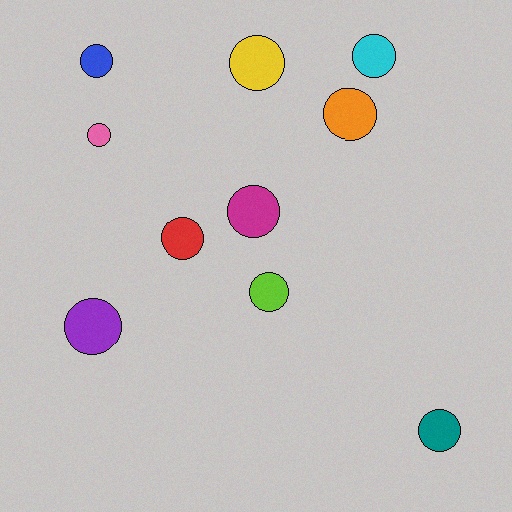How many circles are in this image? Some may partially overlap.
There are 10 circles.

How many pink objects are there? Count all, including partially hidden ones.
There is 1 pink object.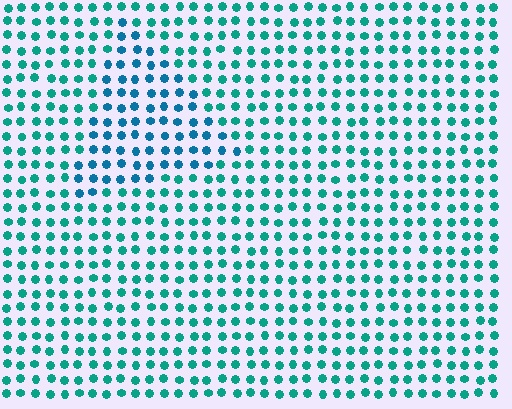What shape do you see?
I see a triangle.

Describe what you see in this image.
The image is filled with small teal elements in a uniform arrangement. A triangle-shaped region is visible where the elements are tinted to a slightly different hue, forming a subtle color boundary.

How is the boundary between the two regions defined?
The boundary is defined purely by a slight shift in hue (about 29 degrees). Spacing, size, and orientation are identical on both sides.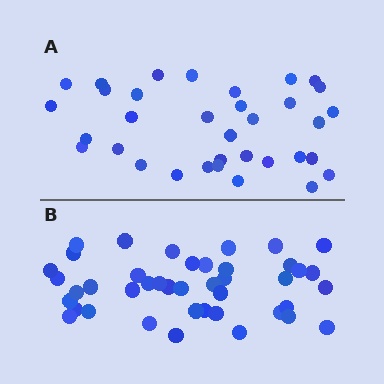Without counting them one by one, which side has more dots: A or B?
Region B (the bottom region) has more dots.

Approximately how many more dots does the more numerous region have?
Region B has roughly 8 or so more dots than region A.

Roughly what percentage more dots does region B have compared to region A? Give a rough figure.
About 25% more.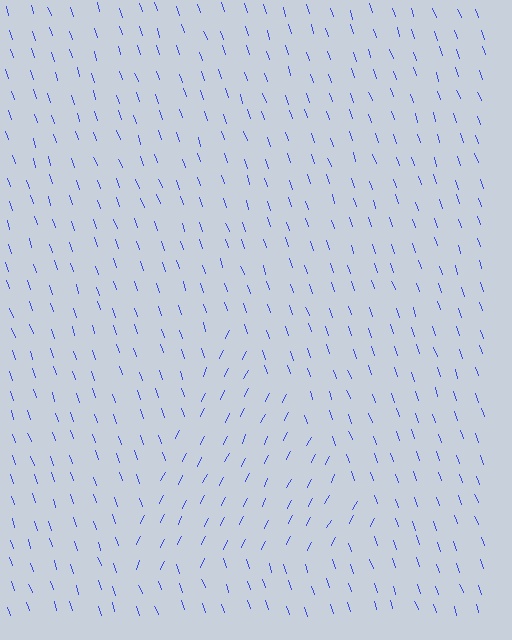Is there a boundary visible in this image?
Yes, there is a texture boundary formed by a change in line orientation.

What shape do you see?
I see a triangle.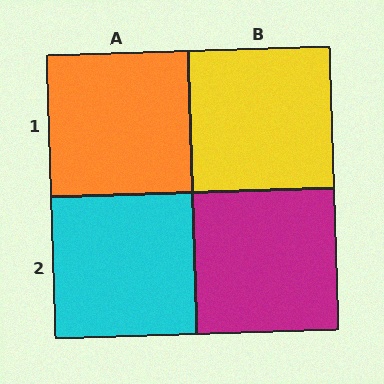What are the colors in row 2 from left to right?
Cyan, magenta.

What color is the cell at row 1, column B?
Yellow.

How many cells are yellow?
1 cell is yellow.